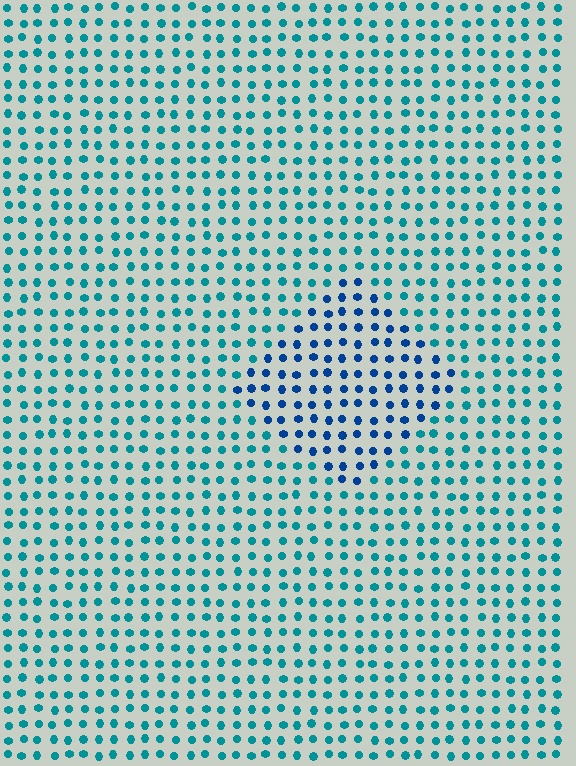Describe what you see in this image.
The image is filled with small teal elements in a uniform arrangement. A diamond-shaped region is visible where the elements are tinted to a slightly different hue, forming a subtle color boundary.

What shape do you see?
I see a diamond.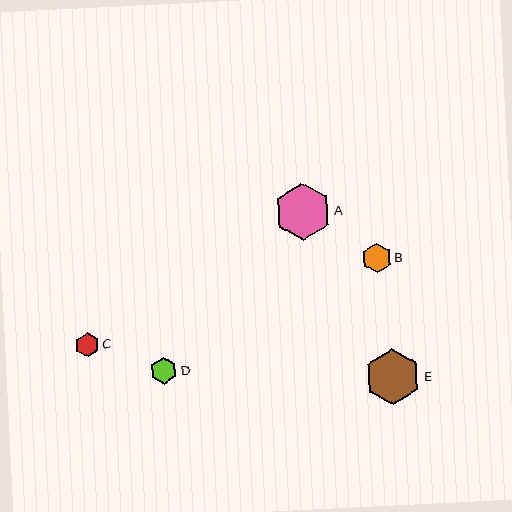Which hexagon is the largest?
Hexagon A is the largest with a size of approximately 57 pixels.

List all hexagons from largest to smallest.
From largest to smallest: A, E, B, D, C.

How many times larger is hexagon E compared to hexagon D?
Hexagon E is approximately 2.1 times the size of hexagon D.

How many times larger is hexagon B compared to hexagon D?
Hexagon B is approximately 1.1 times the size of hexagon D.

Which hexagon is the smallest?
Hexagon C is the smallest with a size of approximately 24 pixels.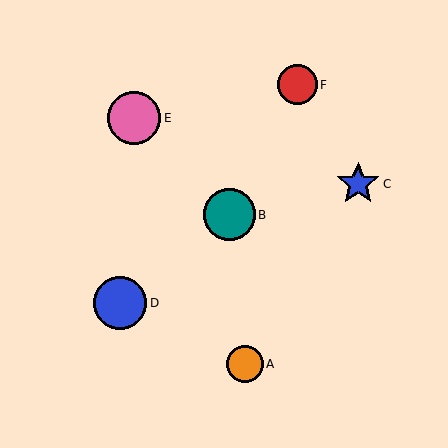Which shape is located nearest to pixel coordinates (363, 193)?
The blue star (labeled C) at (358, 184) is nearest to that location.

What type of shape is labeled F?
Shape F is a red circle.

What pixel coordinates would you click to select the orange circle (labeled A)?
Click at (245, 364) to select the orange circle A.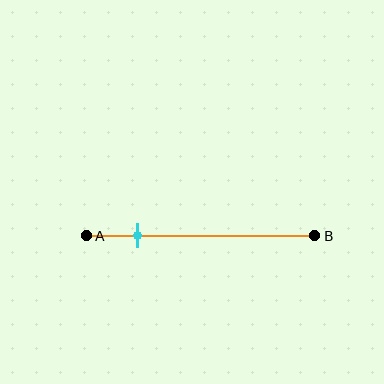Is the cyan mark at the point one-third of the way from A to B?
No, the mark is at about 25% from A, not at the 33% one-third point.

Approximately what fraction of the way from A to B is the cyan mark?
The cyan mark is approximately 25% of the way from A to B.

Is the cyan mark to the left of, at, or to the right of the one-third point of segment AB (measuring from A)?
The cyan mark is to the left of the one-third point of segment AB.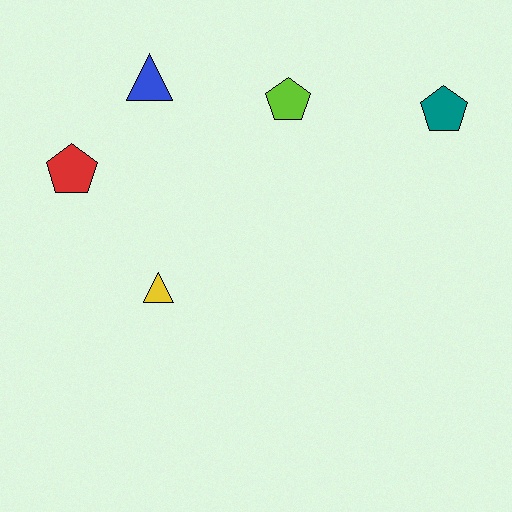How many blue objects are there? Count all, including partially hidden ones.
There is 1 blue object.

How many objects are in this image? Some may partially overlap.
There are 5 objects.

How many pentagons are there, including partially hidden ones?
There are 3 pentagons.